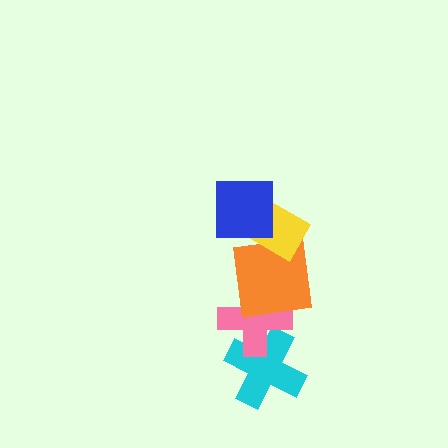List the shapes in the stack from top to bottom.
From top to bottom: the blue square, the yellow rectangle, the orange square, the pink cross, the cyan cross.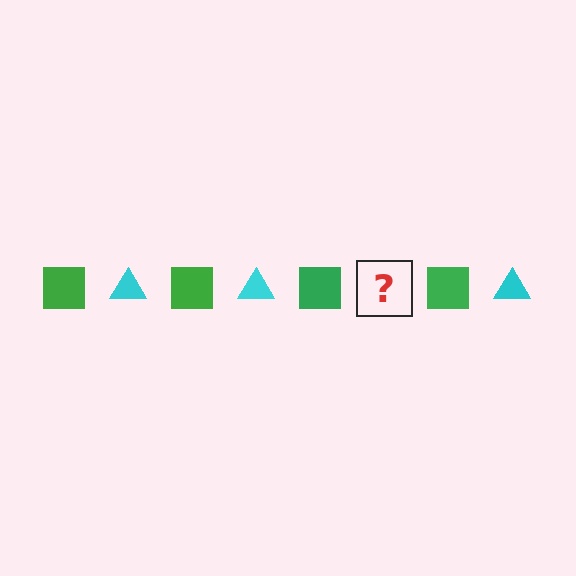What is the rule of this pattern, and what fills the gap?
The rule is that the pattern alternates between green square and cyan triangle. The gap should be filled with a cyan triangle.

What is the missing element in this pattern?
The missing element is a cyan triangle.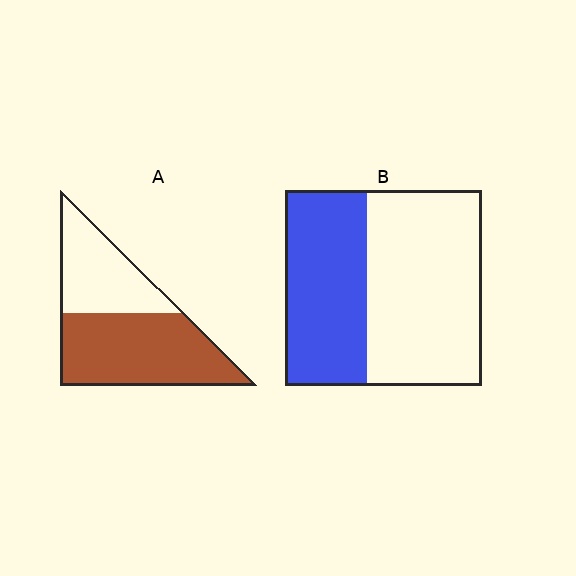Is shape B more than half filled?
No.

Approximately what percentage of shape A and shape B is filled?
A is approximately 60% and B is approximately 40%.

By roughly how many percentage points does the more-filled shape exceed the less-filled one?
By roughly 20 percentage points (A over B).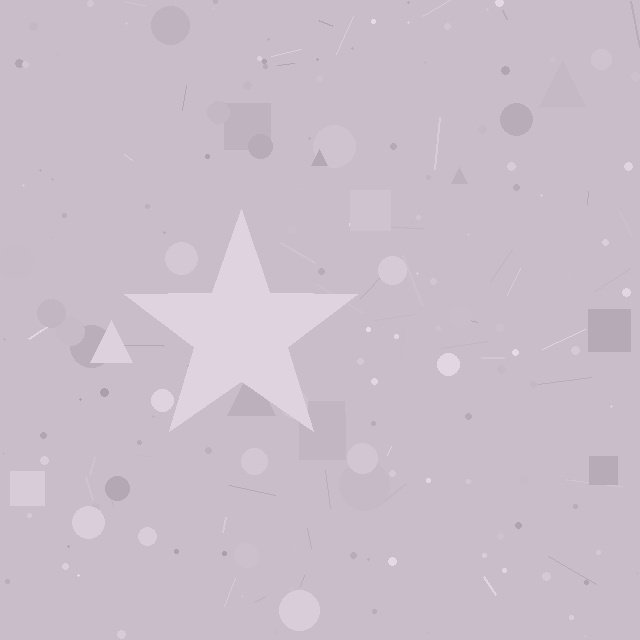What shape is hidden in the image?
A star is hidden in the image.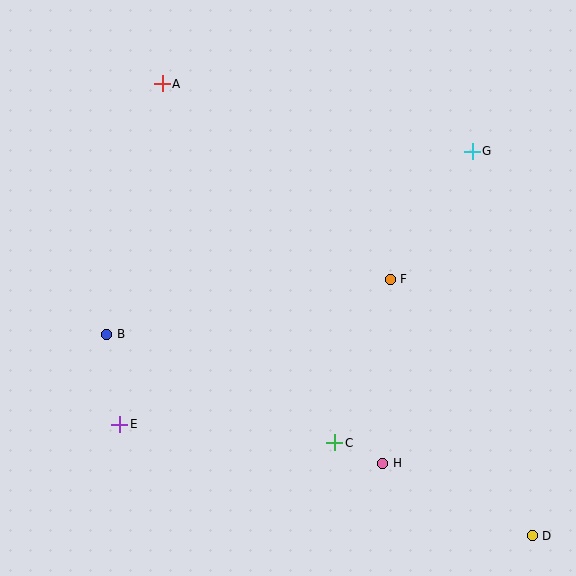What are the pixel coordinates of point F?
Point F is at (390, 279).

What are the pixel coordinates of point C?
Point C is at (335, 443).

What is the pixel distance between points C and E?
The distance between C and E is 216 pixels.